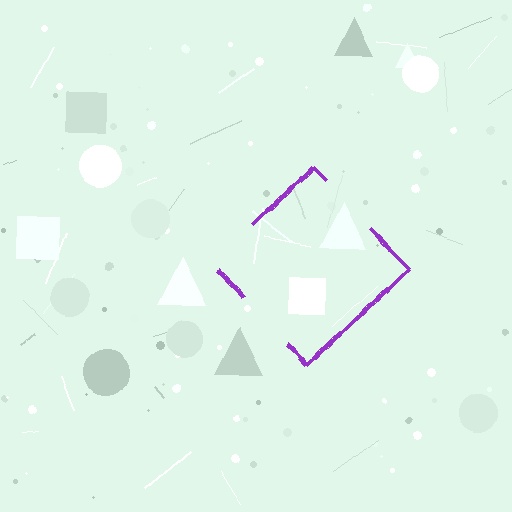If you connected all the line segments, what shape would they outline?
They would outline a diamond.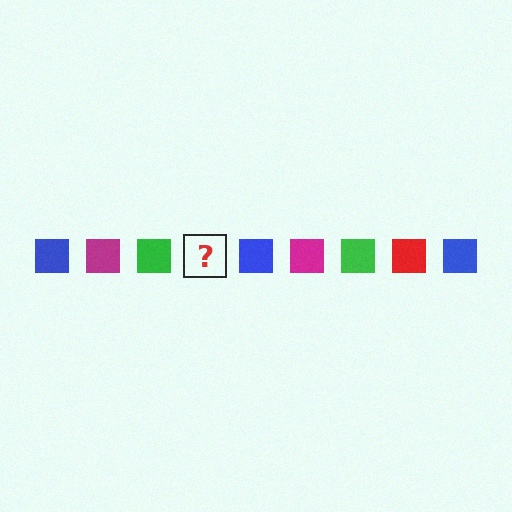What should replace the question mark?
The question mark should be replaced with a red square.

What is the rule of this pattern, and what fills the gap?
The rule is that the pattern cycles through blue, magenta, green, red squares. The gap should be filled with a red square.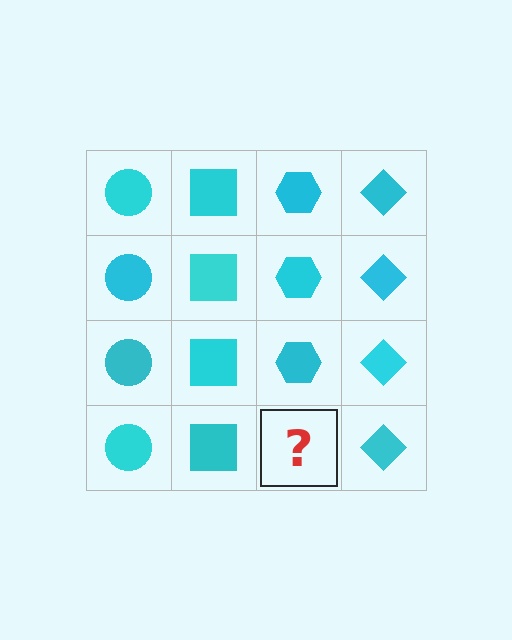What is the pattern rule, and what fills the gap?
The rule is that each column has a consistent shape. The gap should be filled with a cyan hexagon.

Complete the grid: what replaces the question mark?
The question mark should be replaced with a cyan hexagon.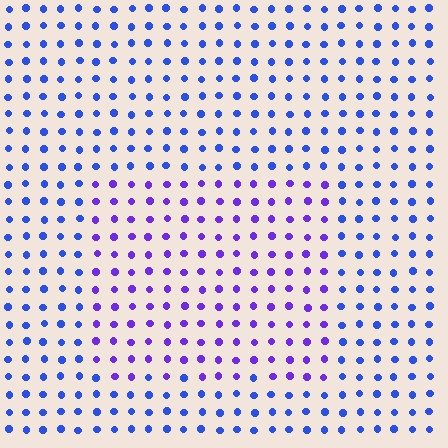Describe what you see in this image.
The image is filled with small blue elements in a uniform arrangement. A rectangle-shaped region is visible where the elements are tinted to a slightly different hue, forming a subtle color boundary.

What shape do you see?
I see a rectangle.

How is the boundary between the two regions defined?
The boundary is defined purely by a slight shift in hue (about 34 degrees). Spacing, size, and orientation are identical on both sides.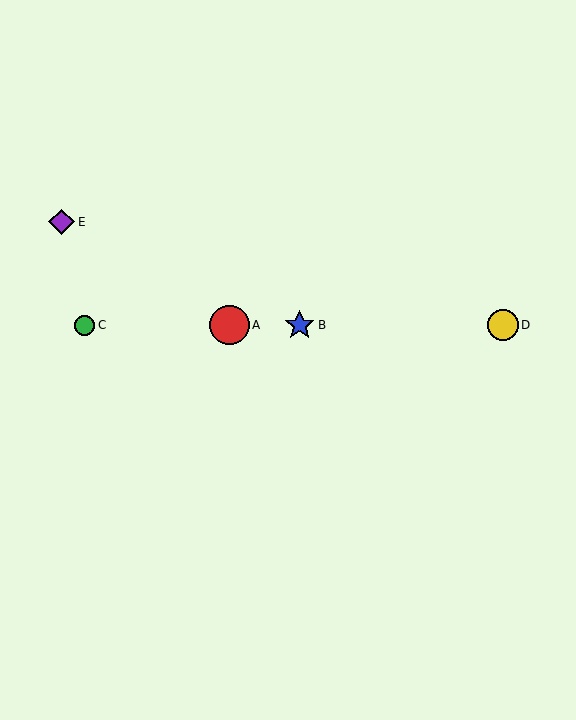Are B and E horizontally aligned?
No, B is at y≈325 and E is at y≈222.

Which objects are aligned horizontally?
Objects A, B, C, D are aligned horizontally.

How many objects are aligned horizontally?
4 objects (A, B, C, D) are aligned horizontally.